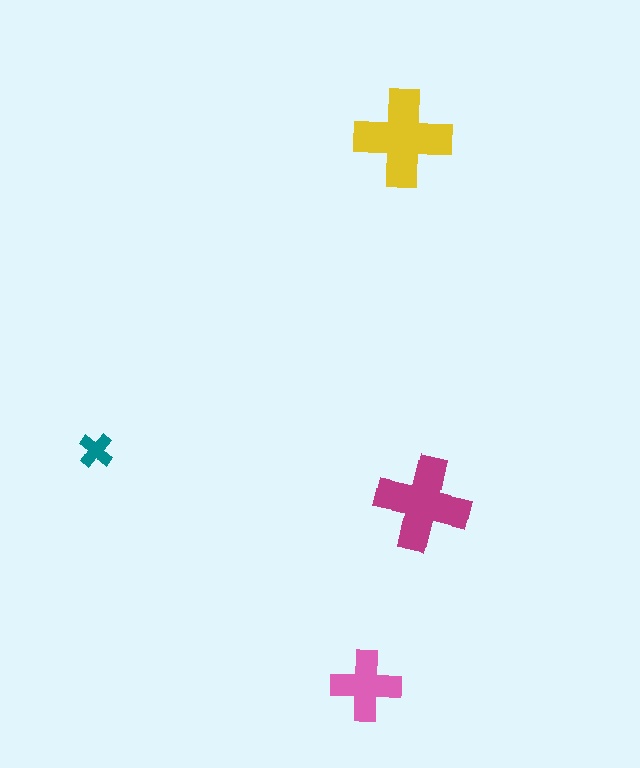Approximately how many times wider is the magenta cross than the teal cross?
About 2.5 times wider.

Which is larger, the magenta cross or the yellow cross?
The yellow one.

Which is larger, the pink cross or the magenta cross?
The magenta one.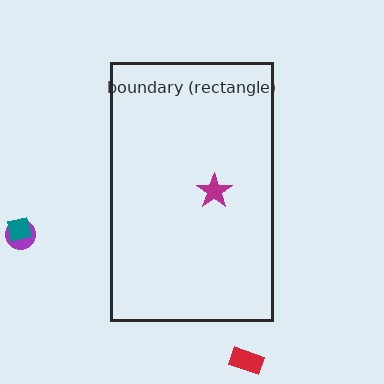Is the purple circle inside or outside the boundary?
Outside.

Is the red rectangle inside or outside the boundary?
Outside.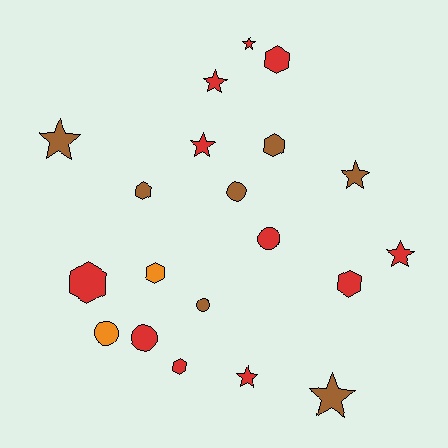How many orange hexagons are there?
There is 1 orange hexagon.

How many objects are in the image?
There are 20 objects.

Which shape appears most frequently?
Star, with 8 objects.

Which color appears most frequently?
Red, with 11 objects.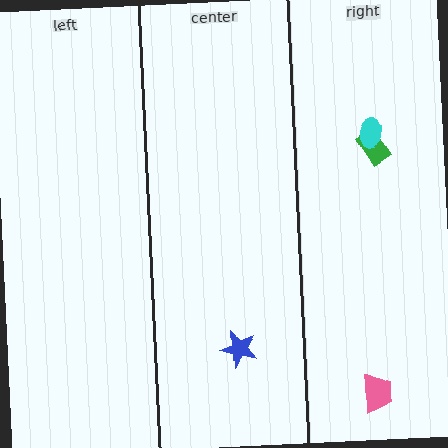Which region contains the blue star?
The center region.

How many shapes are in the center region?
1.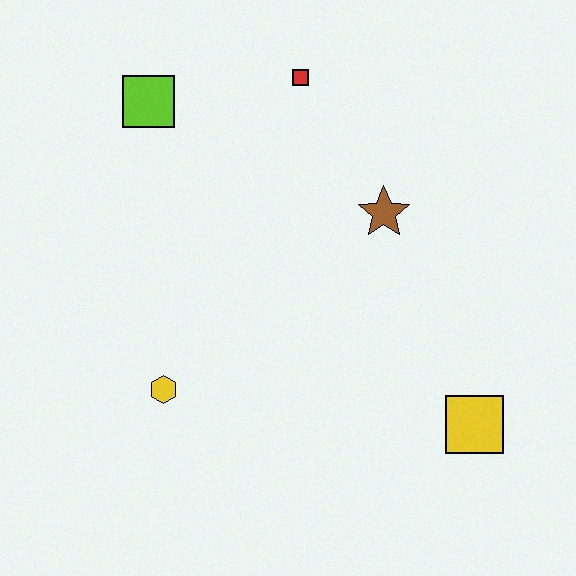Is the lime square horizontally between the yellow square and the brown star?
No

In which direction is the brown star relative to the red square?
The brown star is below the red square.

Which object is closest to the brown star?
The red square is closest to the brown star.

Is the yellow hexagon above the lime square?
No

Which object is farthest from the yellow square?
The lime square is farthest from the yellow square.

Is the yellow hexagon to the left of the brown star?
Yes